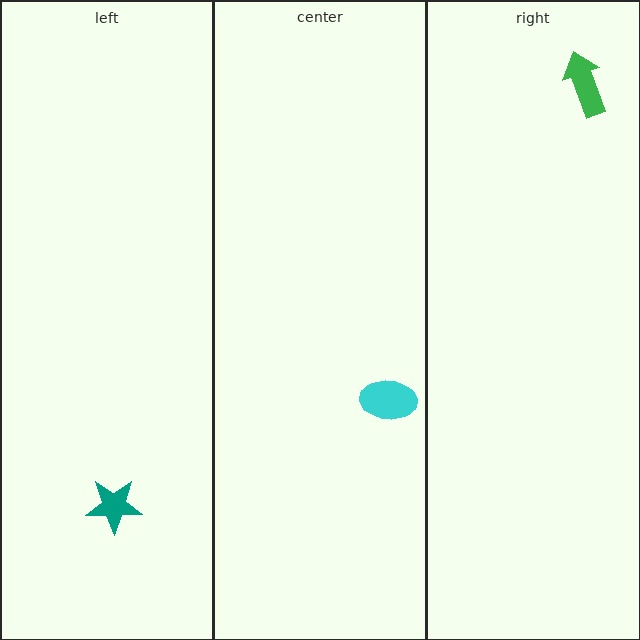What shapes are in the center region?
The cyan ellipse.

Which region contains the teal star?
The left region.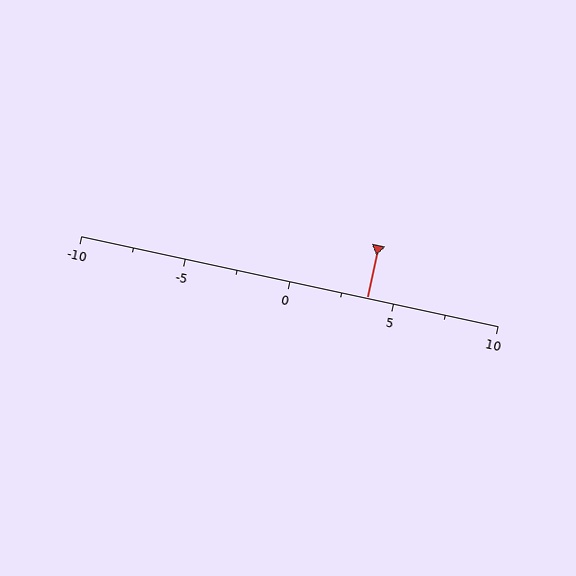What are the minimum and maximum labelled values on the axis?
The axis runs from -10 to 10.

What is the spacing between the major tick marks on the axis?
The major ticks are spaced 5 apart.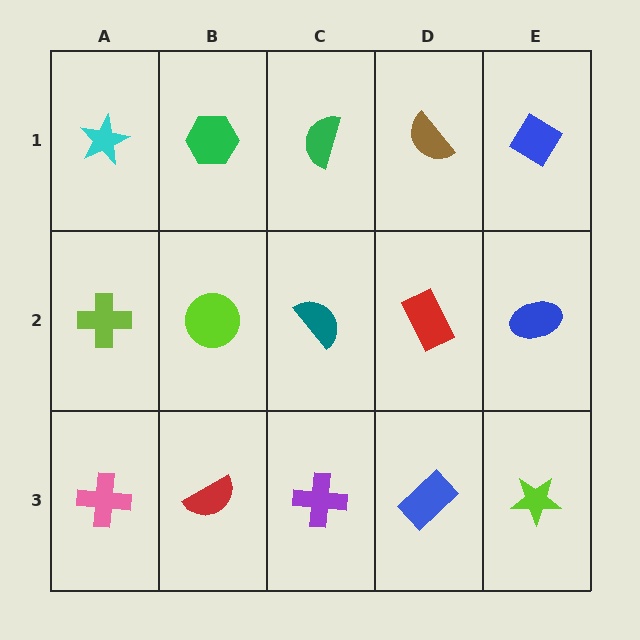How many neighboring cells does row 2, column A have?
3.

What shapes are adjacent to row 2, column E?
A blue diamond (row 1, column E), a lime star (row 3, column E), a red rectangle (row 2, column D).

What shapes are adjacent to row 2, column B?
A green hexagon (row 1, column B), a red semicircle (row 3, column B), a lime cross (row 2, column A), a teal semicircle (row 2, column C).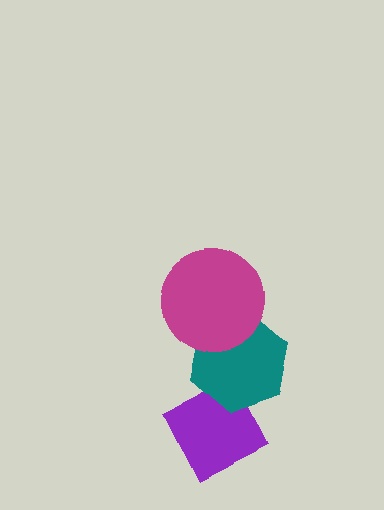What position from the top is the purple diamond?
The purple diamond is 3rd from the top.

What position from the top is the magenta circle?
The magenta circle is 1st from the top.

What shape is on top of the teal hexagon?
The magenta circle is on top of the teal hexagon.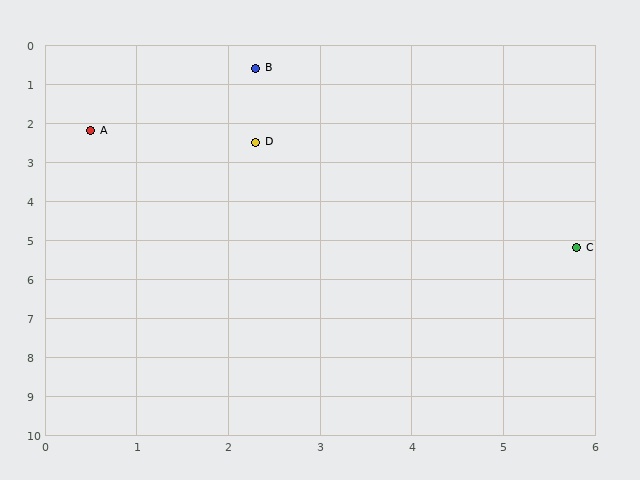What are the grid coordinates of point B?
Point B is at approximately (2.3, 0.6).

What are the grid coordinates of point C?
Point C is at approximately (5.8, 5.2).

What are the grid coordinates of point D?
Point D is at approximately (2.3, 2.5).